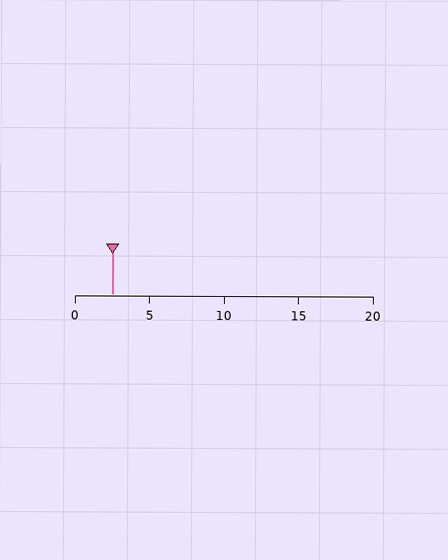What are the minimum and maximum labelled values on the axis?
The axis runs from 0 to 20.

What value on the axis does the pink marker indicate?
The marker indicates approximately 2.5.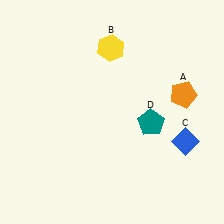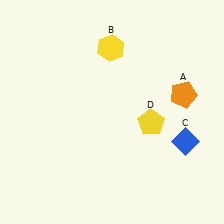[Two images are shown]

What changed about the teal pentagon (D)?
In Image 1, D is teal. In Image 2, it changed to yellow.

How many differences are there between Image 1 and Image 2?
There is 1 difference between the two images.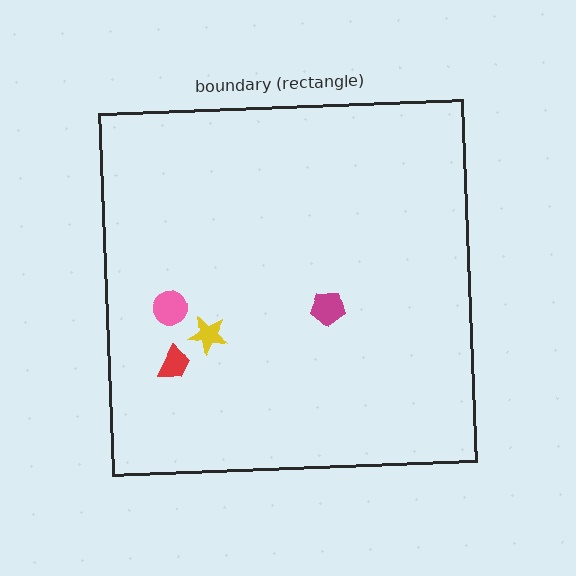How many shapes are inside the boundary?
4 inside, 0 outside.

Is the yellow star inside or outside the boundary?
Inside.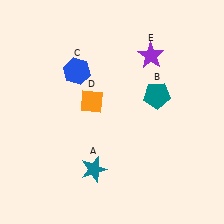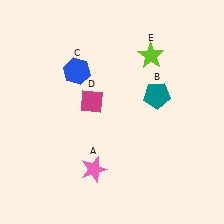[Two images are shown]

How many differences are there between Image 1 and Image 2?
There are 3 differences between the two images.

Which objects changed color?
A changed from teal to pink. D changed from orange to magenta. E changed from purple to lime.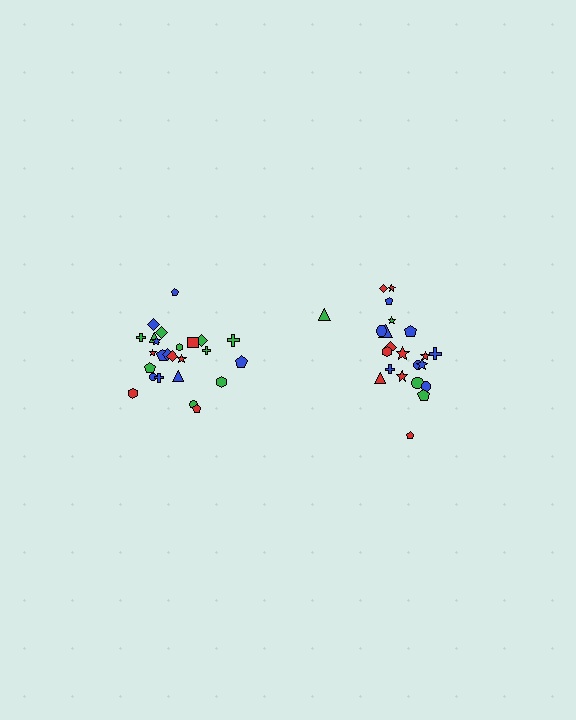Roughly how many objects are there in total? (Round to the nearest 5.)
Roughly 45 objects in total.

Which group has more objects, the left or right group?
The left group.